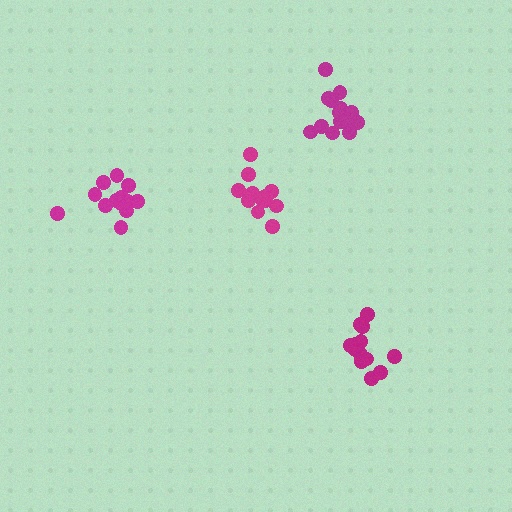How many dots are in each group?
Group 1: 14 dots, Group 2: 12 dots, Group 3: 13 dots, Group 4: 13 dots (52 total).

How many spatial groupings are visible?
There are 4 spatial groupings.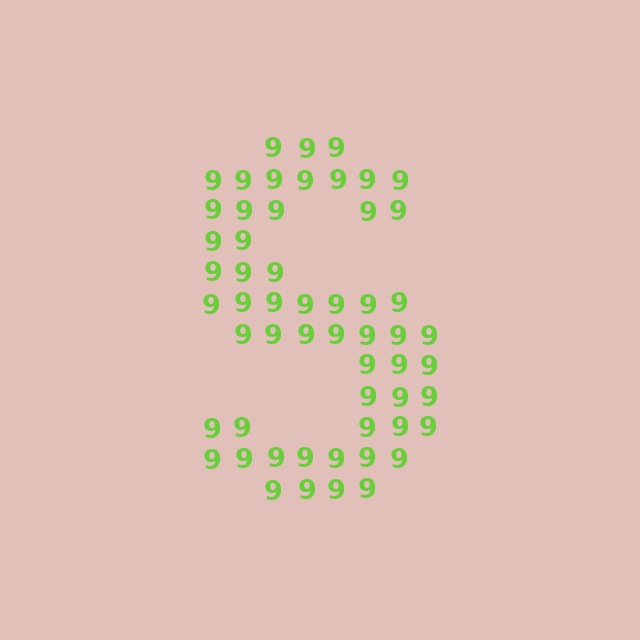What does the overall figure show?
The overall figure shows the letter S.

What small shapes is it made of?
It is made of small digit 9's.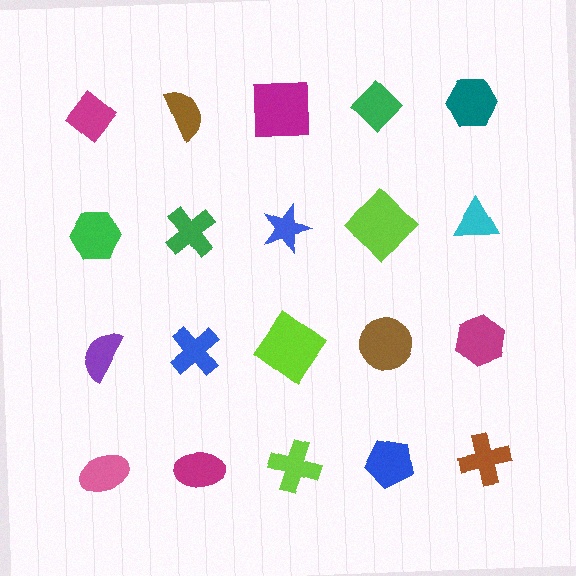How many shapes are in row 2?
5 shapes.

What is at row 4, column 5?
A brown cross.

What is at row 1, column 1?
A magenta diamond.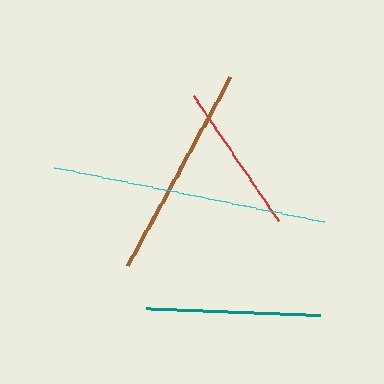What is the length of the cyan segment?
The cyan segment is approximately 275 pixels long.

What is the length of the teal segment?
The teal segment is approximately 174 pixels long.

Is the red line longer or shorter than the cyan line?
The cyan line is longer than the red line.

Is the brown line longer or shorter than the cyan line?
The cyan line is longer than the brown line.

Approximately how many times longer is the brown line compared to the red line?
The brown line is approximately 1.4 times the length of the red line.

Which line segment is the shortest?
The red line is the shortest at approximately 151 pixels.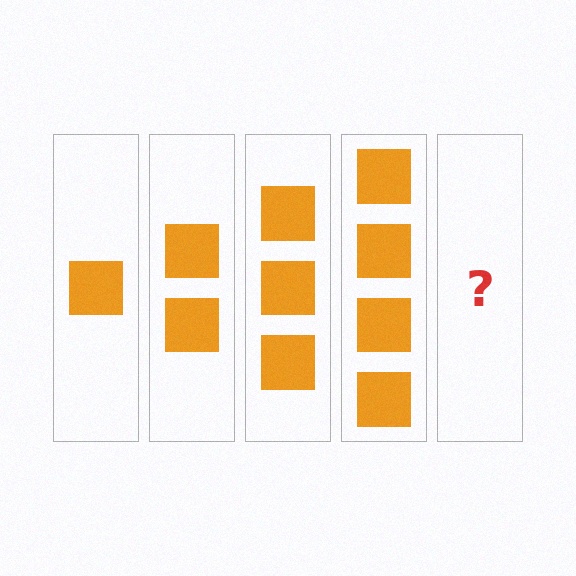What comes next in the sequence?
The next element should be 5 squares.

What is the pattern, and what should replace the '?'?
The pattern is that each step adds one more square. The '?' should be 5 squares.